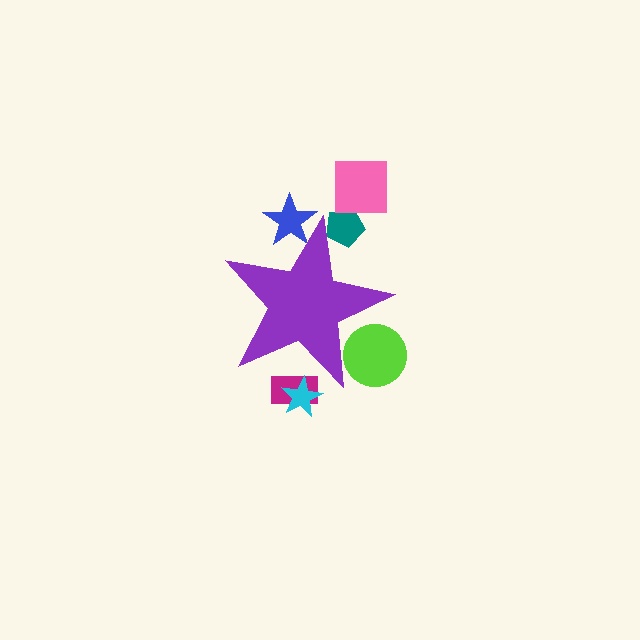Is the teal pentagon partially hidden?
Yes, the teal pentagon is partially hidden behind the purple star.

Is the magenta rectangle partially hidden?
Yes, the magenta rectangle is partially hidden behind the purple star.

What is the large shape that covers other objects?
A purple star.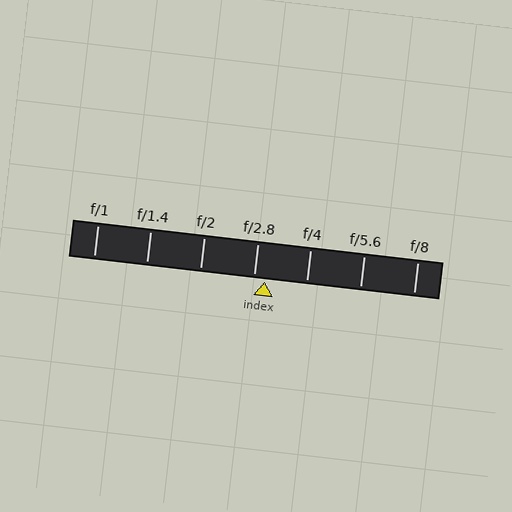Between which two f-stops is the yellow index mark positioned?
The index mark is between f/2.8 and f/4.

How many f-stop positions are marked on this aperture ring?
There are 7 f-stop positions marked.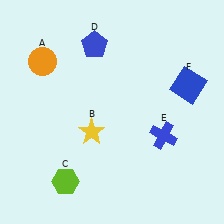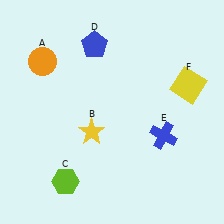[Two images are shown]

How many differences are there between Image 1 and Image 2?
There is 1 difference between the two images.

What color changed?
The square (F) changed from blue in Image 1 to yellow in Image 2.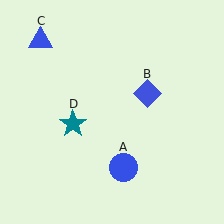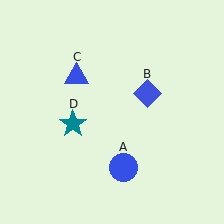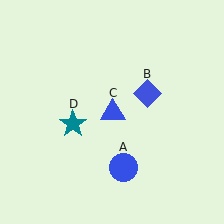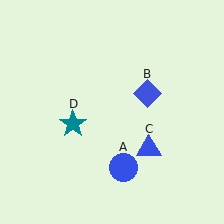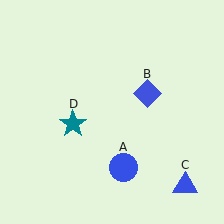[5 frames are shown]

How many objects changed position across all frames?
1 object changed position: blue triangle (object C).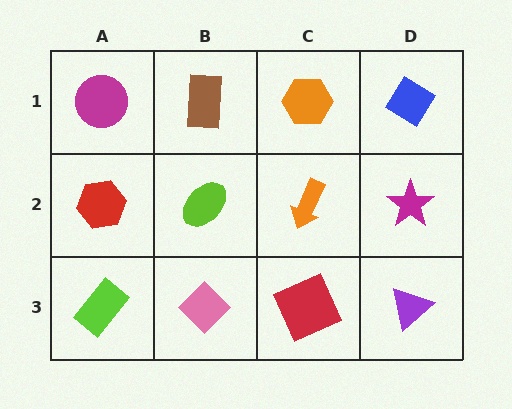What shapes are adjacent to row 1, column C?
An orange arrow (row 2, column C), a brown rectangle (row 1, column B), a blue diamond (row 1, column D).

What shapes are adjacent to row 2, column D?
A blue diamond (row 1, column D), a purple triangle (row 3, column D), an orange arrow (row 2, column C).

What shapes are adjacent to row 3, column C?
An orange arrow (row 2, column C), a pink diamond (row 3, column B), a purple triangle (row 3, column D).